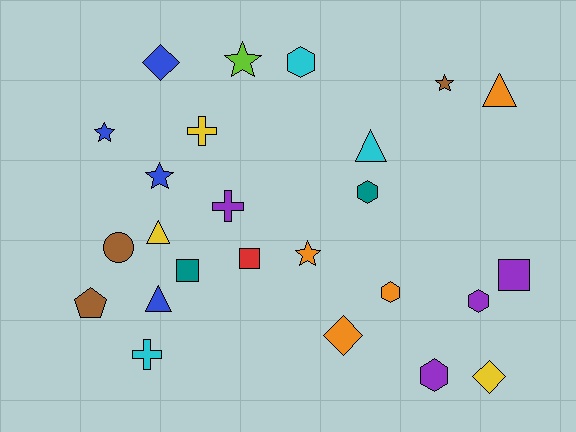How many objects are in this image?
There are 25 objects.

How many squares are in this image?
There are 3 squares.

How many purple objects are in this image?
There are 4 purple objects.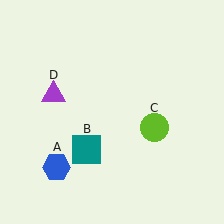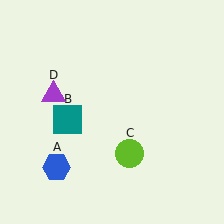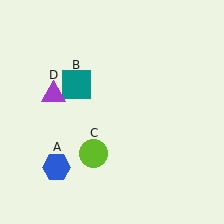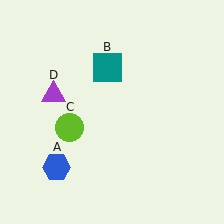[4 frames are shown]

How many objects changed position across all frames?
2 objects changed position: teal square (object B), lime circle (object C).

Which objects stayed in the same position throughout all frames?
Blue hexagon (object A) and purple triangle (object D) remained stationary.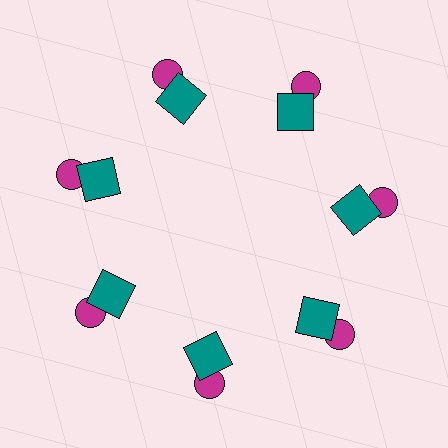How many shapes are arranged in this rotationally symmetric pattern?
There are 14 shapes, arranged in 7 groups of 2.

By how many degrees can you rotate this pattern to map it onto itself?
The pattern maps onto itself every 51 degrees of rotation.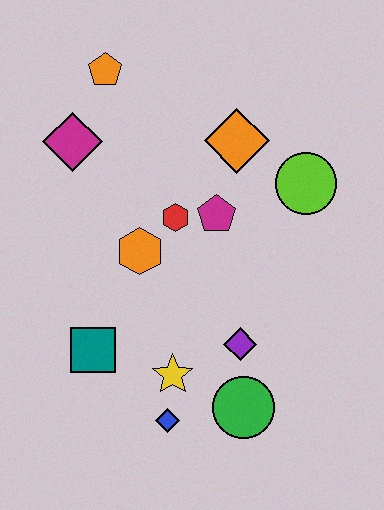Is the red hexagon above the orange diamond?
No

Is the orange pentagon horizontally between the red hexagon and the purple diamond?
No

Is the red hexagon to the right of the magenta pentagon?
No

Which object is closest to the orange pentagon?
The magenta diamond is closest to the orange pentagon.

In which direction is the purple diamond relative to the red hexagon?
The purple diamond is below the red hexagon.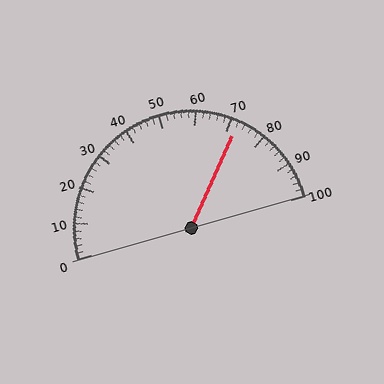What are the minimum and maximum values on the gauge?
The gauge ranges from 0 to 100.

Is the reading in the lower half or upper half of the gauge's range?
The reading is in the upper half of the range (0 to 100).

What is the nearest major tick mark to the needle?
The nearest major tick mark is 70.